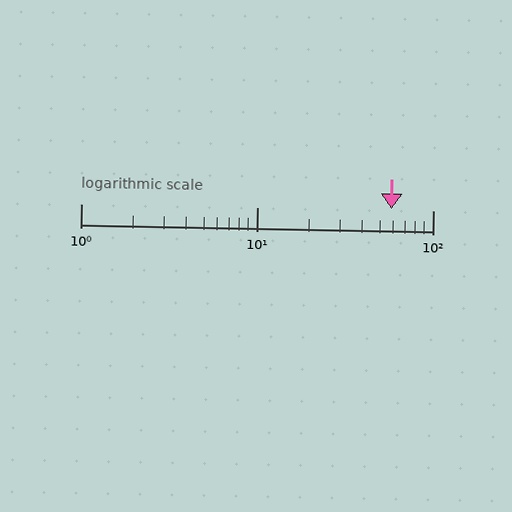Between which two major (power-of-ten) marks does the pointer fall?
The pointer is between 10 and 100.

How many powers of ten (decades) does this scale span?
The scale spans 2 decades, from 1 to 100.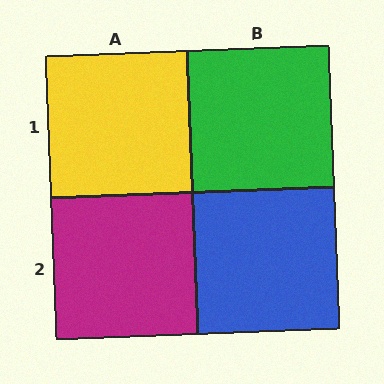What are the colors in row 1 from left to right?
Yellow, green.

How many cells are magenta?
1 cell is magenta.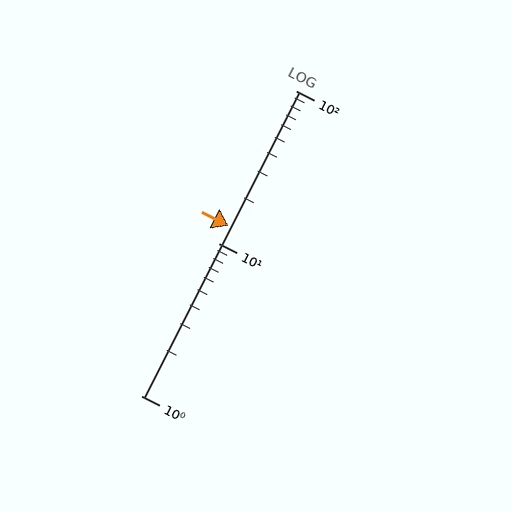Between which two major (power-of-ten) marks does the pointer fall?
The pointer is between 10 and 100.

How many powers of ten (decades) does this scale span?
The scale spans 2 decades, from 1 to 100.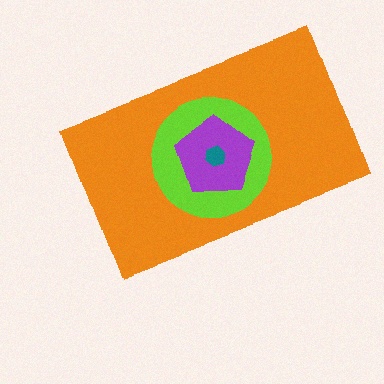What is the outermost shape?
The orange rectangle.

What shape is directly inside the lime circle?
The purple pentagon.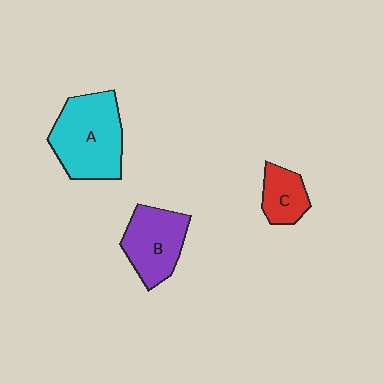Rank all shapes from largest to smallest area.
From largest to smallest: A (cyan), B (purple), C (red).